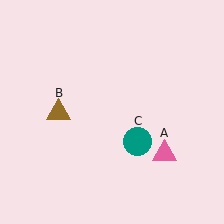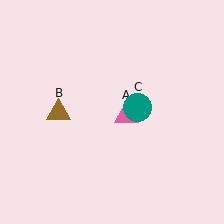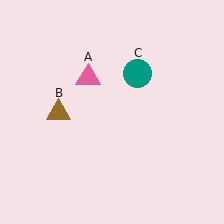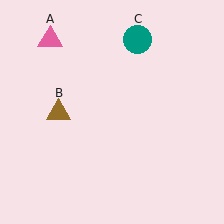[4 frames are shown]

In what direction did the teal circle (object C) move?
The teal circle (object C) moved up.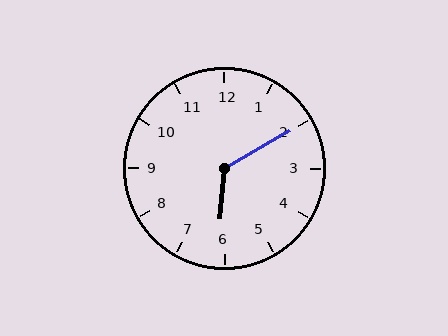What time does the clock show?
6:10.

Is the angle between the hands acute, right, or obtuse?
It is obtuse.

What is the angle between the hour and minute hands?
Approximately 125 degrees.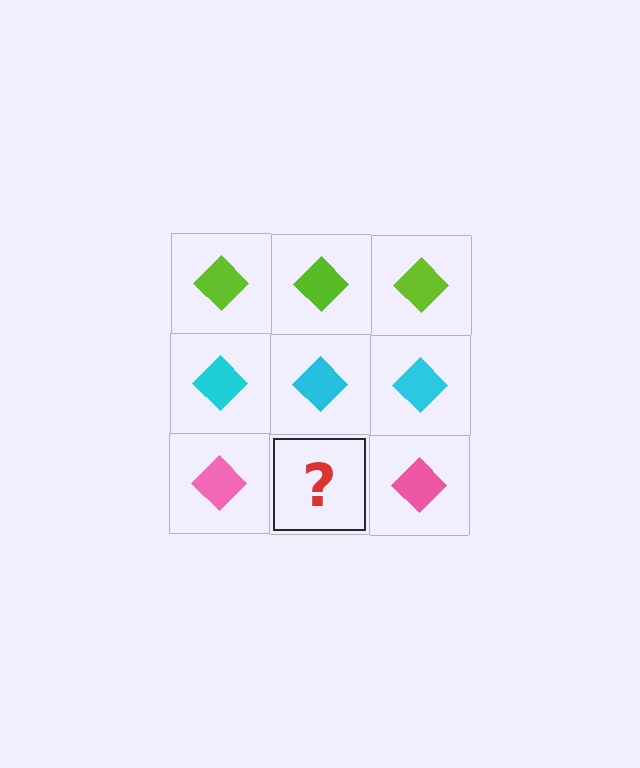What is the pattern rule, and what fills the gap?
The rule is that each row has a consistent color. The gap should be filled with a pink diamond.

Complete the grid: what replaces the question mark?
The question mark should be replaced with a pink diamond.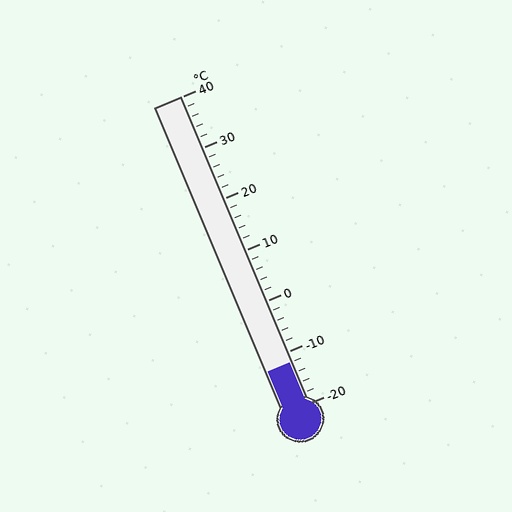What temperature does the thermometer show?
The thermometer shows approximately -12°C.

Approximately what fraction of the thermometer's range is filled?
The thermometer is filled to approximately 15% of its range.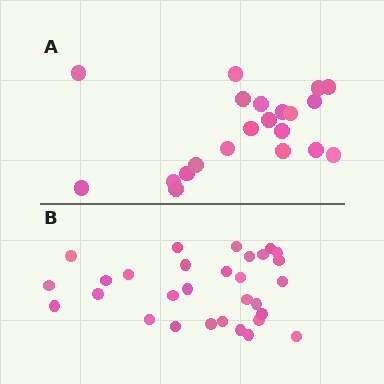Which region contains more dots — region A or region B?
Region B (the bottom region) has more dots.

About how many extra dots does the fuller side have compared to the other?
Region B has roughly 8 or so more dots than region A.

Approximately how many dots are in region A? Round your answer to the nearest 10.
About 20 dots. (The exact count is 21, which rounds to 20.)